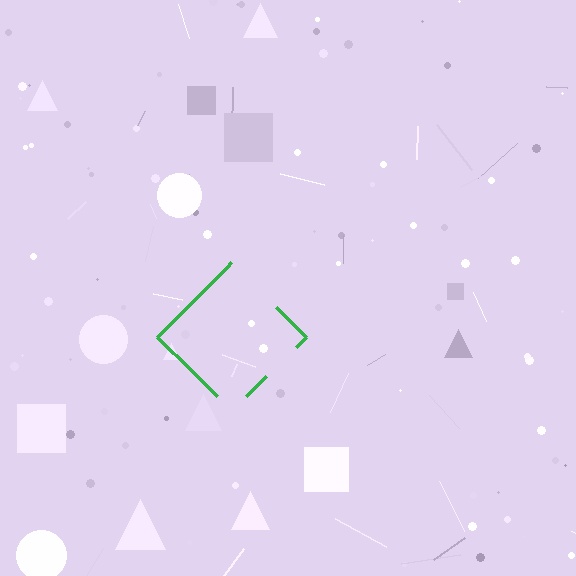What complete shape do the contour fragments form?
The contour fragments form a diamond.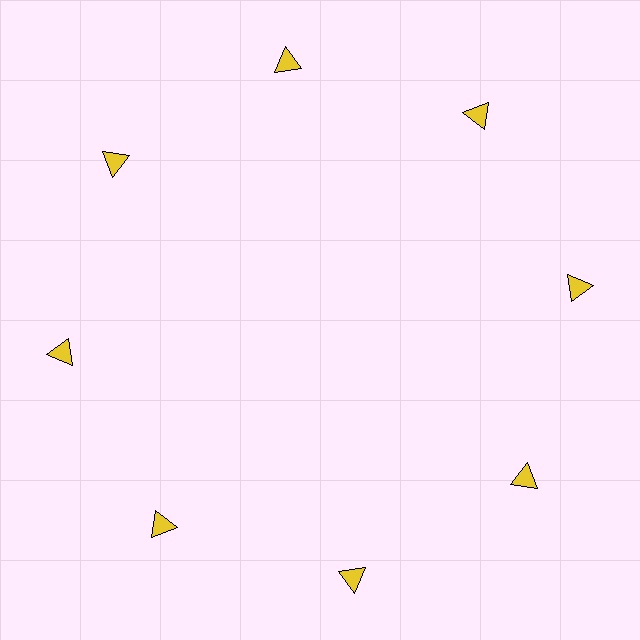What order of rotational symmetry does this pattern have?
This pattern has 8-fold rotational symmetry.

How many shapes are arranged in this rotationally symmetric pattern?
There are 8 shapes, arranged in 8 groups of 1.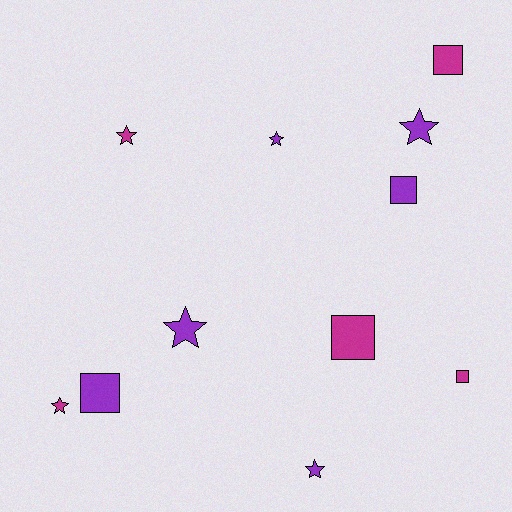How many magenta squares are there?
There are 3 magenta squares.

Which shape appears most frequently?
Star, with 6 objects.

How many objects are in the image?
There are 11 objects.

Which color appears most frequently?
Purple, with 6 objects.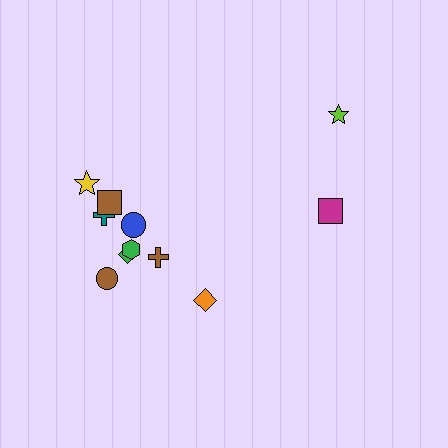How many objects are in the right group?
There are 3 objects.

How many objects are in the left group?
There are 8 objects.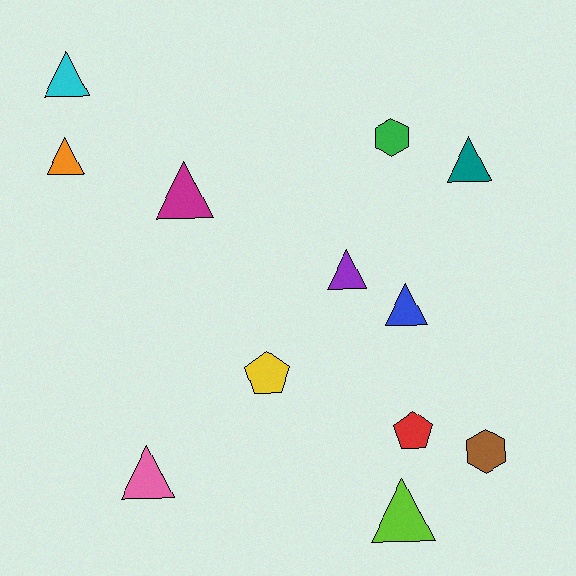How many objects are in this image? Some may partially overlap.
There are 12 objects.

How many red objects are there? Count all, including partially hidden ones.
There is 1 red object.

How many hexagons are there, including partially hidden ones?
There are 2 hexagons.